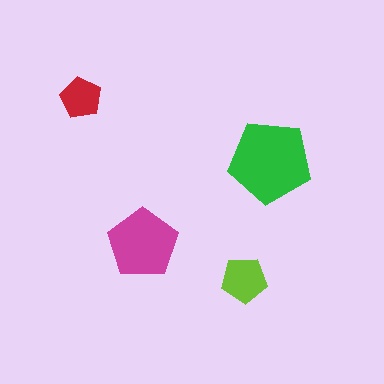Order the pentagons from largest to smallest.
the green one, the magenta one, the lime one, the red one.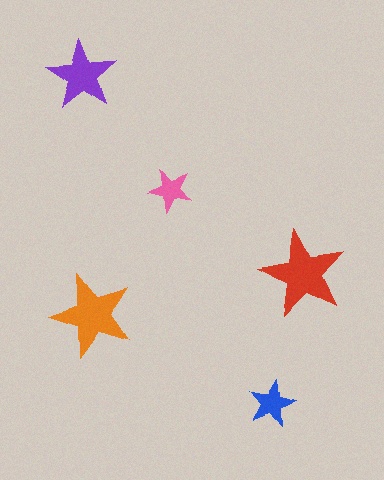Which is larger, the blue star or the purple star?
The purple one.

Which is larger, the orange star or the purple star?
The orange one.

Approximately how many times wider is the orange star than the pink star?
About 2 times wider.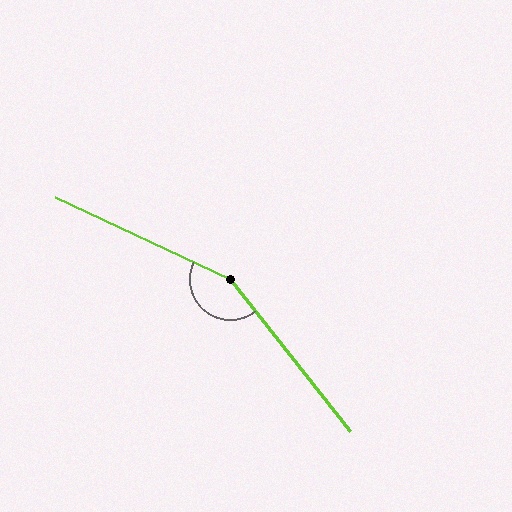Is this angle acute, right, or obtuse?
It is obtuse.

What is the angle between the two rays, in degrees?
Approximately 153 degrees.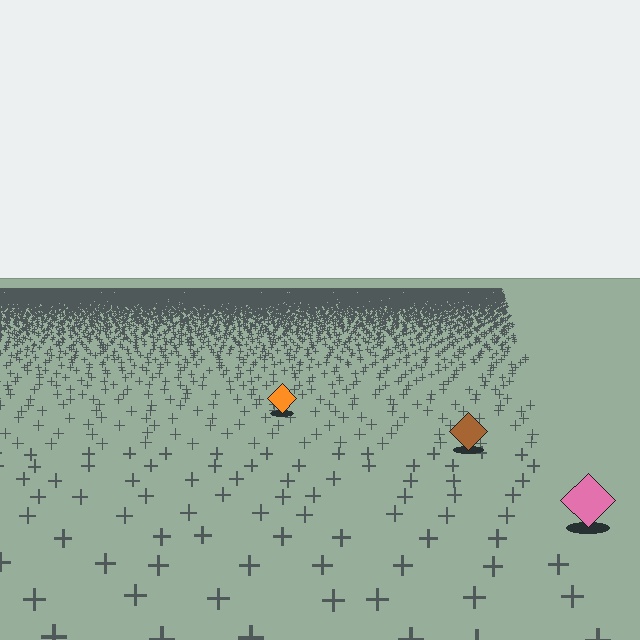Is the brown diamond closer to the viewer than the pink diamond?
No. The pink diamond is closer — you can tell from the texture gradient: the ground texture is coarser near it.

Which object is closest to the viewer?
The pink diamond is closest. The texture marks near it are larger and more spread out.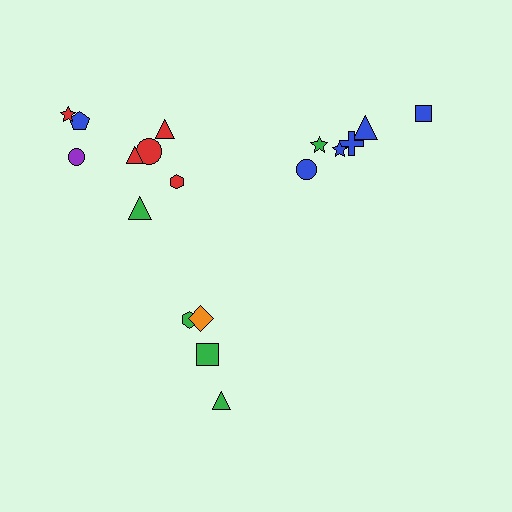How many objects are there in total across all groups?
There are 18 objects.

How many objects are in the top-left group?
There are 8 objects.